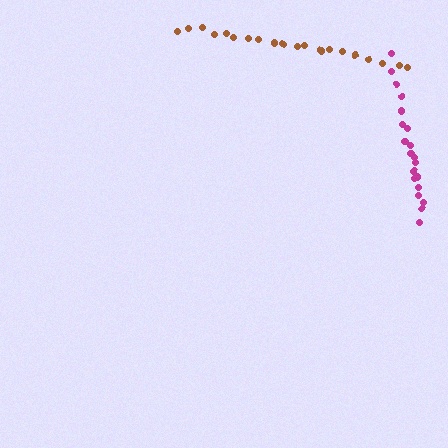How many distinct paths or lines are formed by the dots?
There are 2 distinct paths.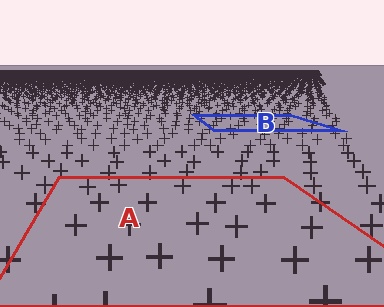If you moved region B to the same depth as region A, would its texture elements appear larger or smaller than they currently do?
They would appear larger. At a closer depth, the same texture elements are projected at a bigger on-screen size.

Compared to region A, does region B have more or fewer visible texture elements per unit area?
Region B has more texture elements per unit area — they are packed more densely because it is farther away.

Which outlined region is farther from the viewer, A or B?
Region B is farther from the viewer — the texture elements inside it appear smaller and more densely packed.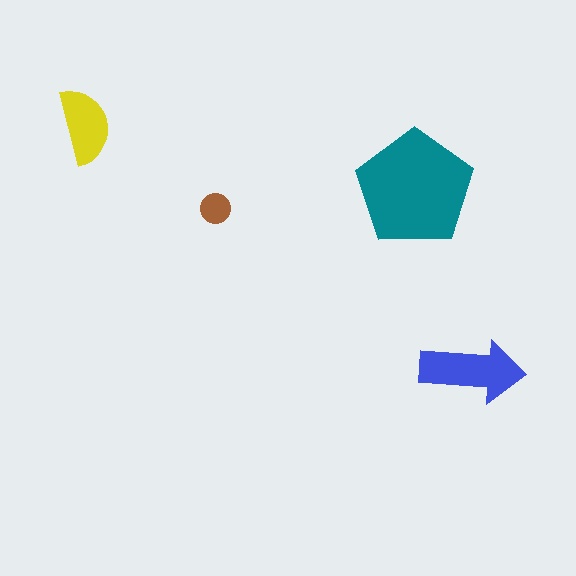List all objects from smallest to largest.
The brown circle, the yellow semicircle, the blue arrow, the teal pentagon.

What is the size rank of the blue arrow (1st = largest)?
2nd.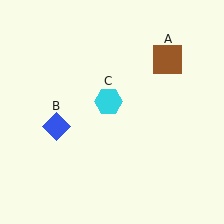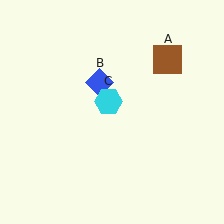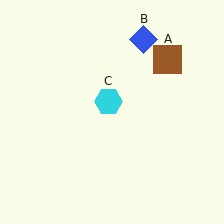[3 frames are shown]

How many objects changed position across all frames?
1 object changed position: blue diamond (object B).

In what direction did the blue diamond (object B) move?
The blue diamond (object B) moved up and to the right.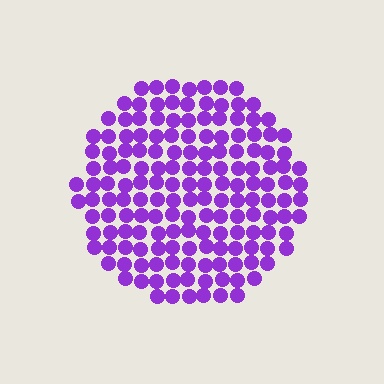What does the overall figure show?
The overall figure shows a circle.